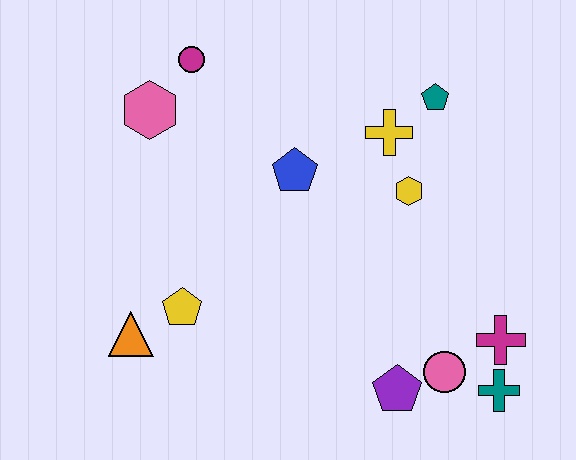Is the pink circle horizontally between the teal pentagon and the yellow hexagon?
No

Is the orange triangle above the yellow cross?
No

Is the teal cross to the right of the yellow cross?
Yes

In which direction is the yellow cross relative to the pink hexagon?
The yellow cross is to the right of the pink hexagon.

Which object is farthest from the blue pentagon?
The teal cross is farthest from the blue pentagon.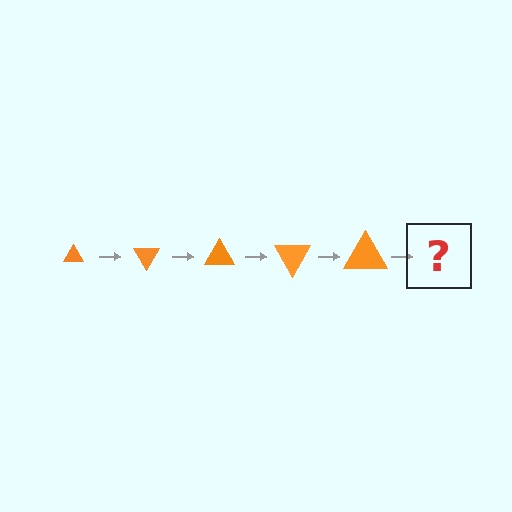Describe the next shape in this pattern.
It should be a triangle, larger than the previous one and rotated 300 degrees from the start.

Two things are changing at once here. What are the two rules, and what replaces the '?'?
The two rules are that the triangle grows larger each step and it rotates 60 degrees each step. The '?' should be a triangle, larger than the previous one and rotated 300 degrees from the start.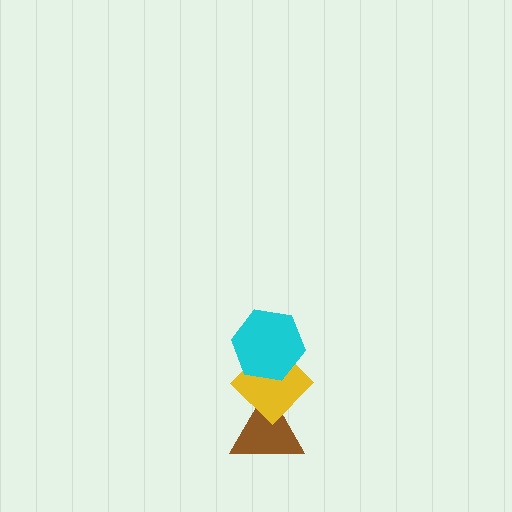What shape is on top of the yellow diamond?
The cyan hexagon is on top of the yellow diamond.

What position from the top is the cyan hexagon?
The cyan hexagon is 1st from the top.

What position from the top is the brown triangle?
The brown triangle is 3rd from the top.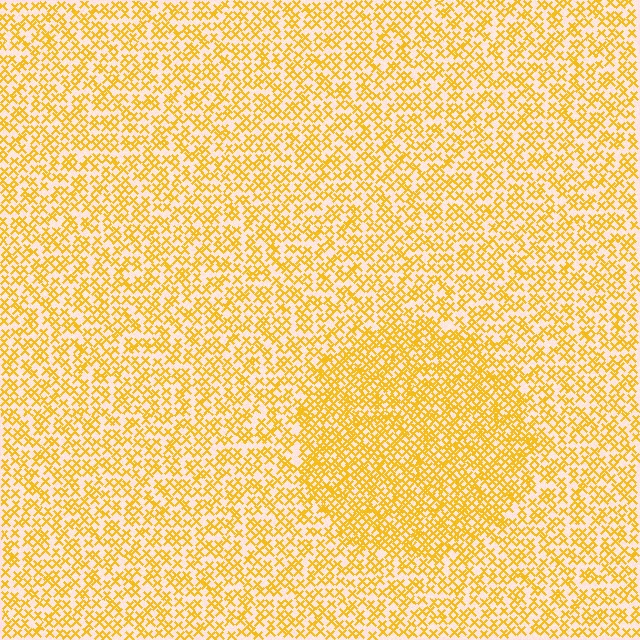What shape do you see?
I see a circle.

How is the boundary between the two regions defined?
The boundary is defined by a change in element density (approximately 1.7x ratio). All elements are the same color, size, and shape.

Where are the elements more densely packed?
The elements are more densely packed inside the circle boundary.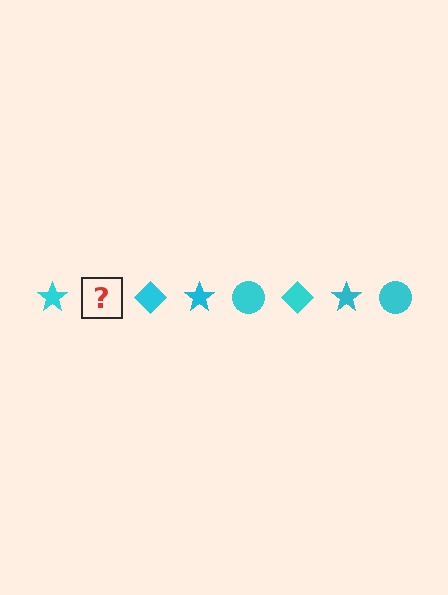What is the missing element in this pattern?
The missing element is a cyan circle.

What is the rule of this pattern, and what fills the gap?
The rule is that the pattern cycles through star, circle, diamond shapes in cyan. The gap should be filled with a cyan circle.